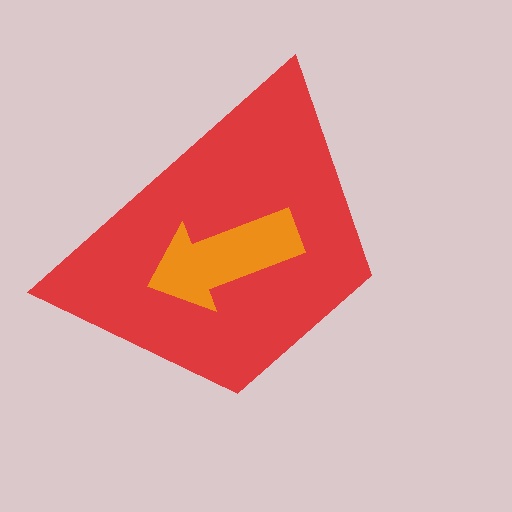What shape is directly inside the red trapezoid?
The orange arrow.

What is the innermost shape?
The orange arrow.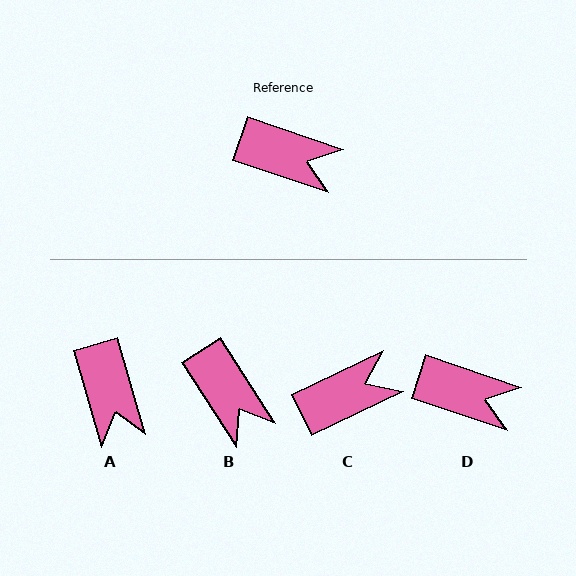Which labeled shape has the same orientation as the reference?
D.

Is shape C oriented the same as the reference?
No, it is off by about 44 degrees.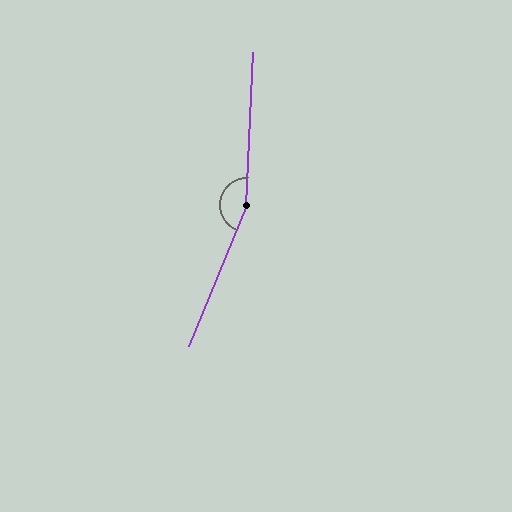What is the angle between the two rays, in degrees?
Approximately 160 degrees.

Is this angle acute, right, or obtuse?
It is obtuse.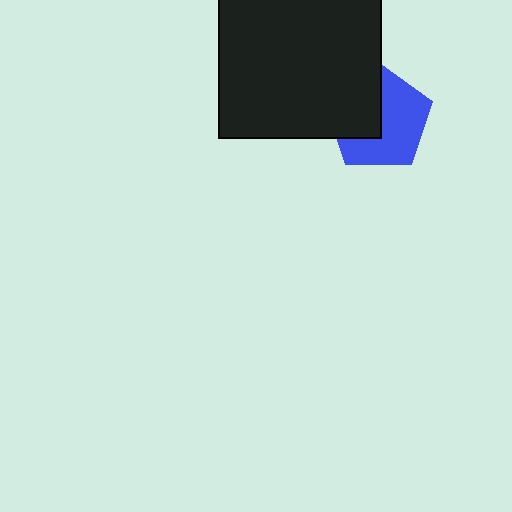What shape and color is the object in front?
The object in front is a black square.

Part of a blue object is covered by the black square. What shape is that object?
It is a pentagon.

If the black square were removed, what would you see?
You would see the complete blue pentagon.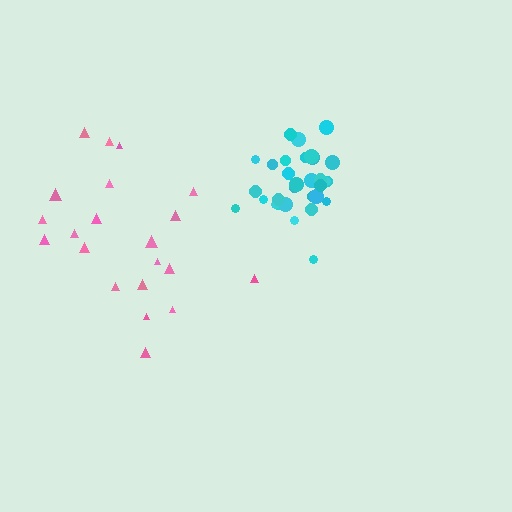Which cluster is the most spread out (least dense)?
Pink.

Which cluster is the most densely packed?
Cyan.